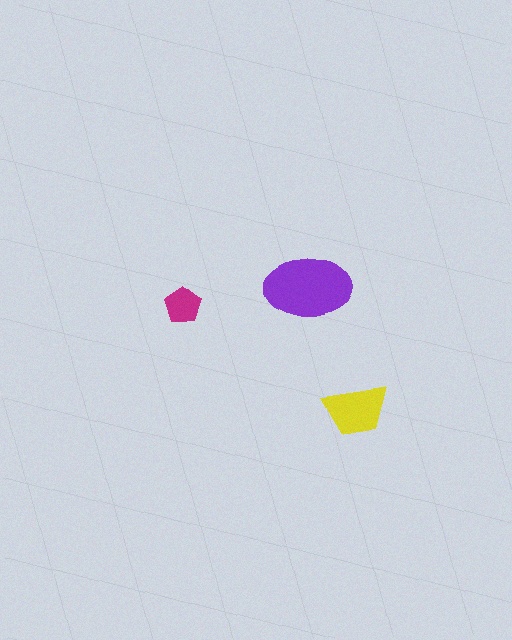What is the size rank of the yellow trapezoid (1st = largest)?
2nd.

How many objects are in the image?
There are 3 objects in the image.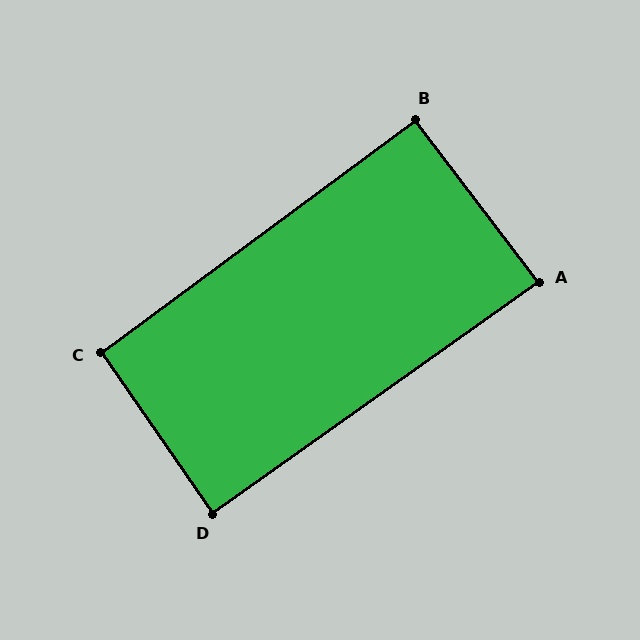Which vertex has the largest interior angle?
C, at approximately 92 degrees.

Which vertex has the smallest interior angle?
A, at approximately 88 degrees.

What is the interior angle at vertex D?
Approximately 89 degrees (approximately right).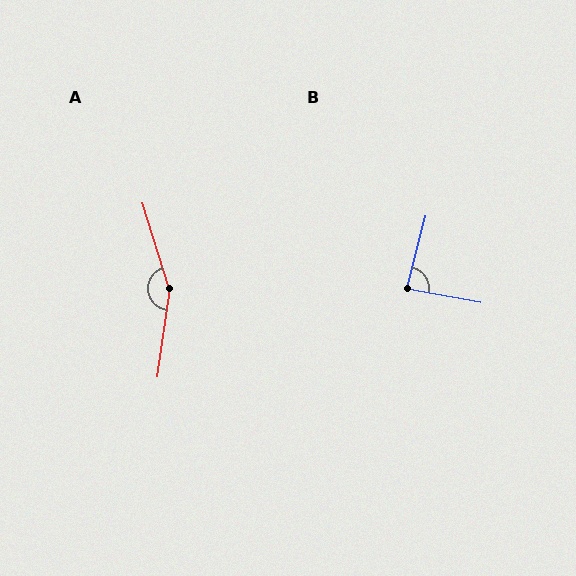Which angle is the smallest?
B, at approximately 85 degrees.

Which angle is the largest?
A, at approximately 155 degrees.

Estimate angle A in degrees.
Approximately 155 degrees.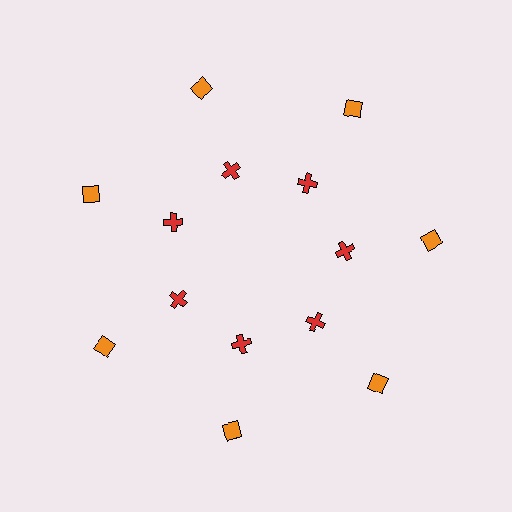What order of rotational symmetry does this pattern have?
This pattern has 7-fold rotational symmetry.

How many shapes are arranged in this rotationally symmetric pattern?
There are 14 shapes, arranged in 7 groups of 2.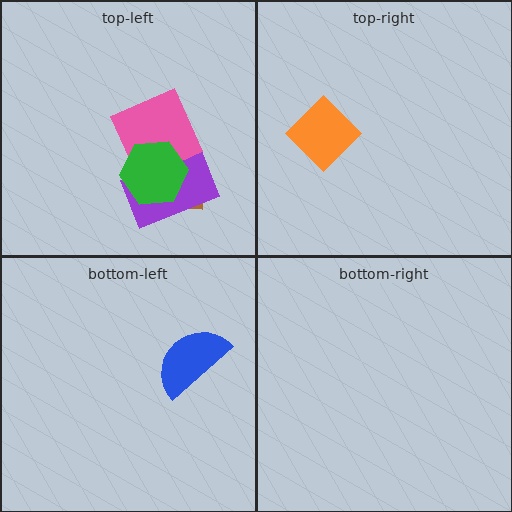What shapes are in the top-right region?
The orange diamond.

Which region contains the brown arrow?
The top-left region.